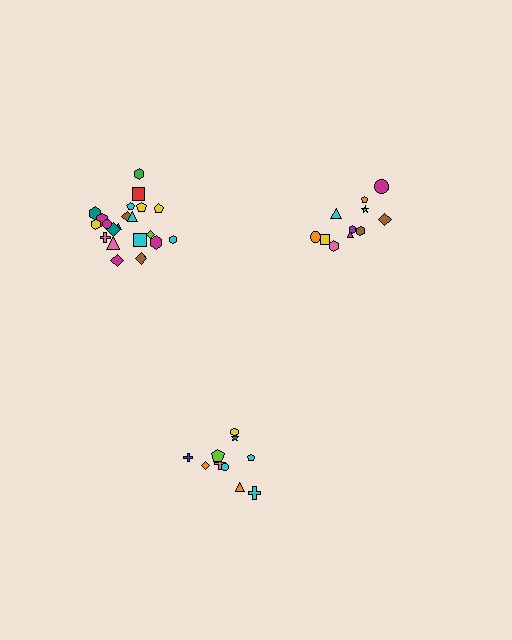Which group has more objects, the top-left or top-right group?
The top-left group.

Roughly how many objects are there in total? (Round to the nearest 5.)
Roughly 45 objects in total.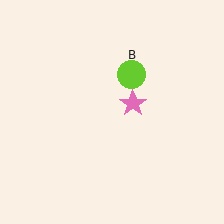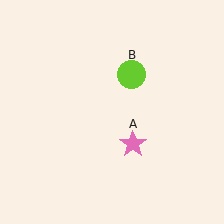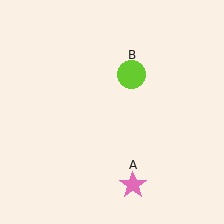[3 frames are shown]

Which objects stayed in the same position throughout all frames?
Lime circle (object B) remained stationary.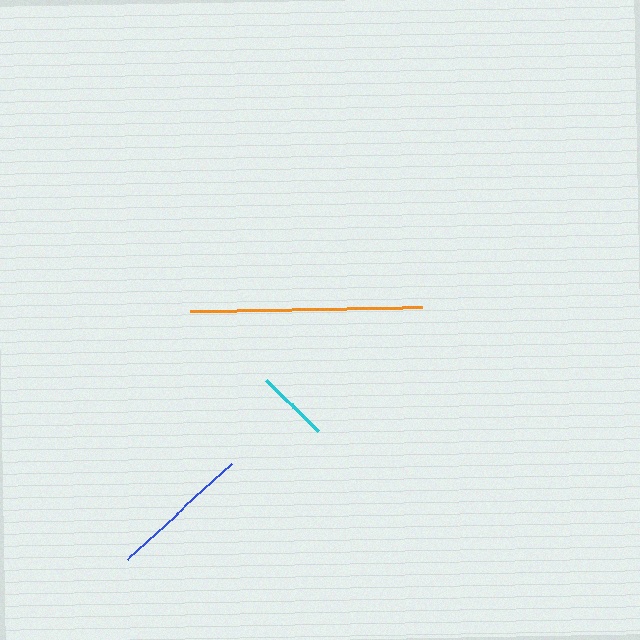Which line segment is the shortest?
The cyan line is the shortest at approximately 72 pixels.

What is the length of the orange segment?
The orange segment is approximately 231 pixels long.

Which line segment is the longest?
The orange line is the longest at approximately 231 pixels.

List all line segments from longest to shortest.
From longest to shortest: orange, blue, cyan.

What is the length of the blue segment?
The blue segment is approximately 140 pixels long.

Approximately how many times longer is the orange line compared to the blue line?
The orange line is approximately 1.6 times the length of the blue line.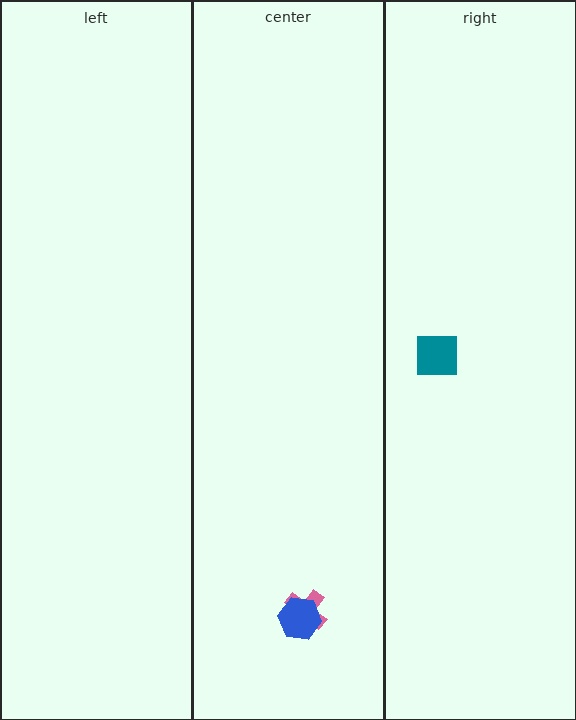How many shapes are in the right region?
1.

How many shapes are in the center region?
2.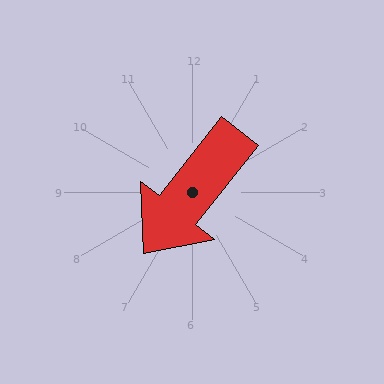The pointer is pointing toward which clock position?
Roughly 7 o'clock.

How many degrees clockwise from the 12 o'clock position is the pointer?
Approximately 218 degrees.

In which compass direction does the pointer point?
Southwest.